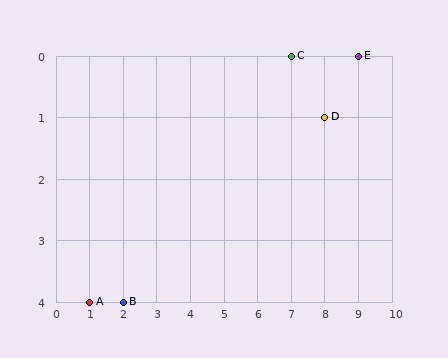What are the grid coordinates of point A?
Point A is at grid coordinates (1, 4).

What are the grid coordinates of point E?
Point E is at grid coordinates (9, 0).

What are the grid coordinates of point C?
Point C is at grid coordinates (7, 0).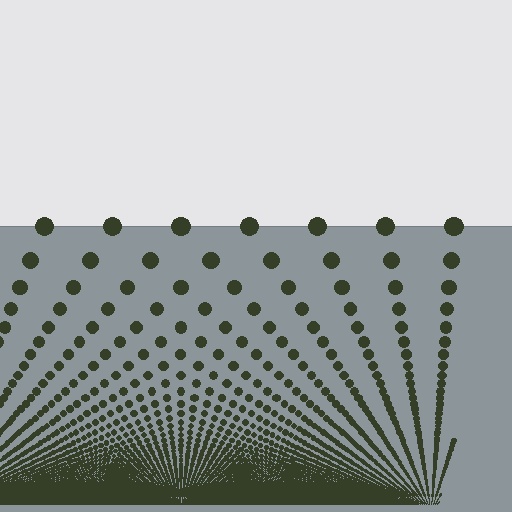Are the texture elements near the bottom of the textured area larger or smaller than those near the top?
Smaller. The gradient is inverted — elements near the bottom are smaller and denser.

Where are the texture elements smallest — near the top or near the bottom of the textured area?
Near the bottom.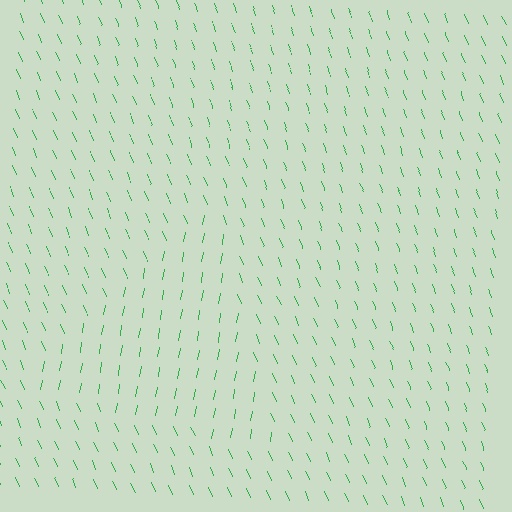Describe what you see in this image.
The image is filled with small green line segments. A triangle region in the image has lines oriented differently from the surrounding lines, creating a visible texture boundary.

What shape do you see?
I see a triangle.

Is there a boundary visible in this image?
Yes, there is a texture boundary formed by a change in line orientation.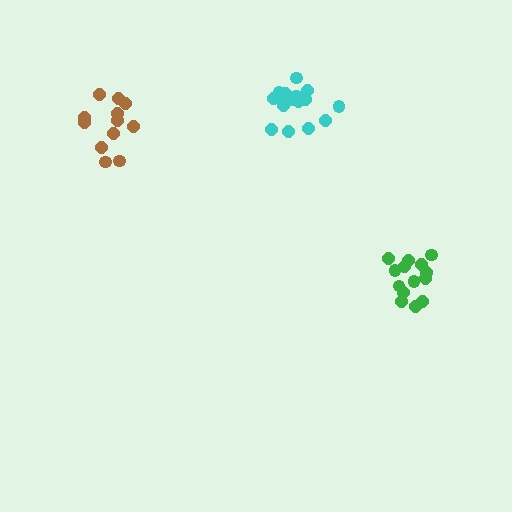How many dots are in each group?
Group 1: 16 dots, Group 2: 14 dots, Group 3: 12 dots (42 total).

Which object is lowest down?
The green cluster is bottommost.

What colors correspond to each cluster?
The clusters are colored: cyan, green, brown.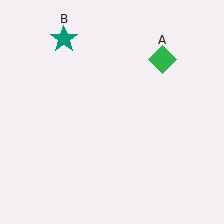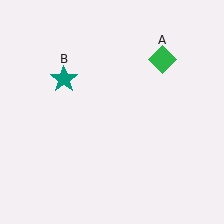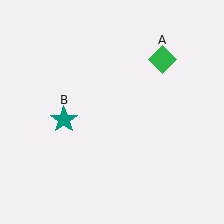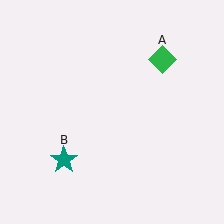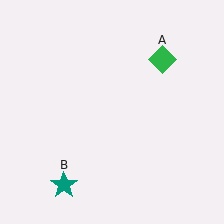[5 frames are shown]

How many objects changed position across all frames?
1 object changed position: teal star (object B).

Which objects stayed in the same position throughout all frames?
Green diamond (object A) remained stationary.